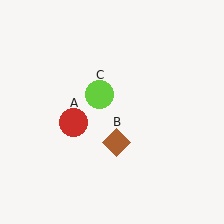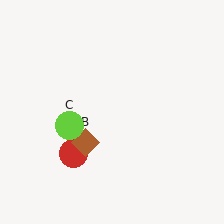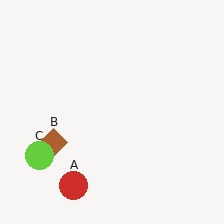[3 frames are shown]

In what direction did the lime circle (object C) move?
The lime circle (object C) moved down and to the left.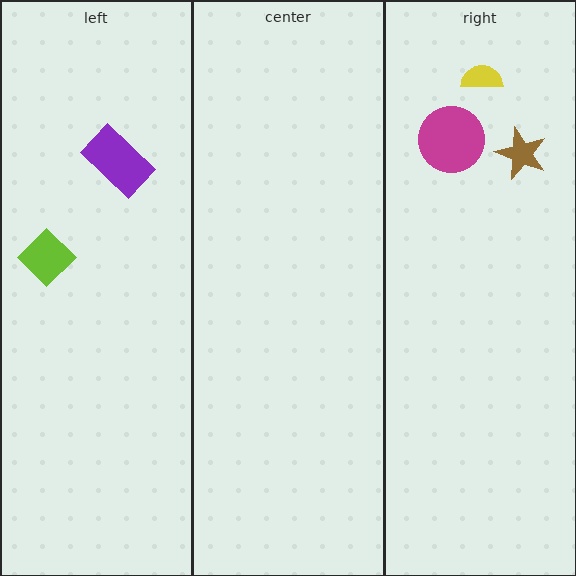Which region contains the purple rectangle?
The left region.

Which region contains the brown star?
The right region.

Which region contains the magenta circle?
The right region.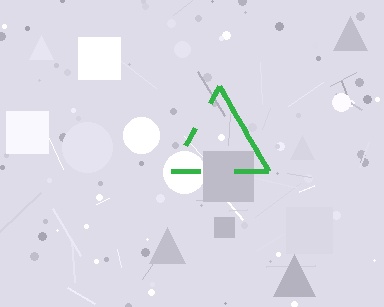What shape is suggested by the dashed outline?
The dashed outline suggests a triangle.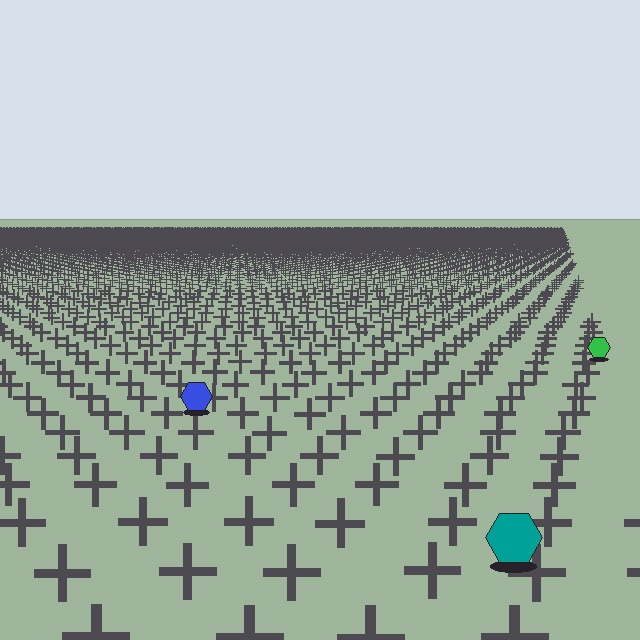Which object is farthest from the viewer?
The green hexagon is farthest from the viewer. It appears smaller and the ground texture around it is denser.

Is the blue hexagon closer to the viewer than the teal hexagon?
No. The teal hexagon is closer — you can tell from the texture gradient: the ground texture is coarser near it.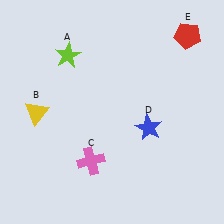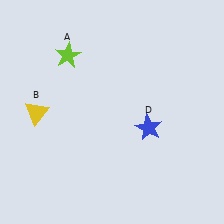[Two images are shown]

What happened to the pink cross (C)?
The pink cross (C) was removed in Image 2. It was in the bottom-left area of Image 1.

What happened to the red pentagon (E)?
The red pentagon (E) was removed in Image 2. It was in the top-right area of Image 1.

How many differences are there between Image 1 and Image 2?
There are 2 differences between the two images.